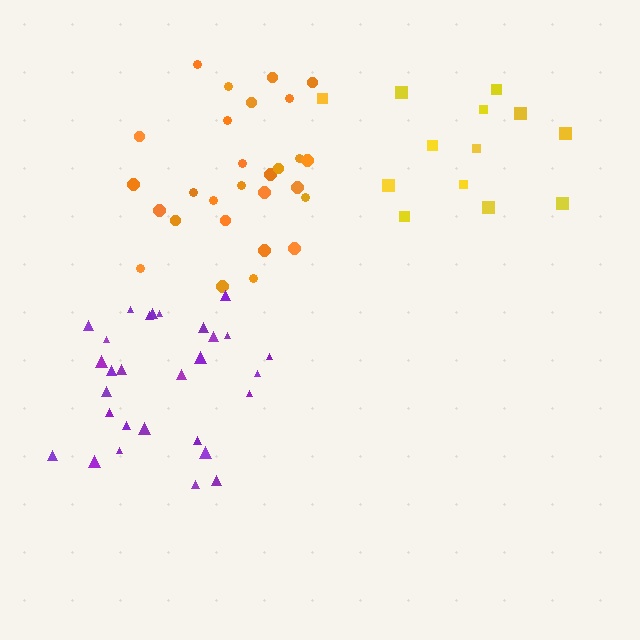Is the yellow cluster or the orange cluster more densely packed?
Orange.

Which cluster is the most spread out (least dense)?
Yellow.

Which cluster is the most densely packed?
Orange.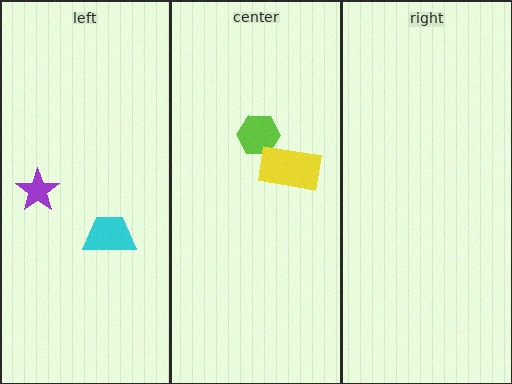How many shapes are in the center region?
2.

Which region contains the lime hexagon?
The center region.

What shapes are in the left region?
The cyan trapezoid, the purple star.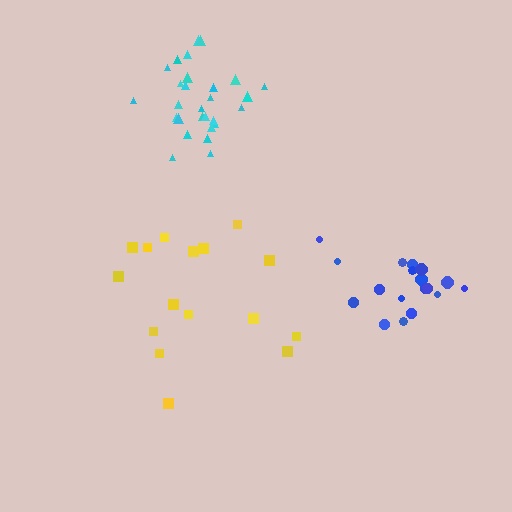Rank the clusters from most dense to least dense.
cyan, blue, yellow.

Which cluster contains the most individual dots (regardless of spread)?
Cyan (28).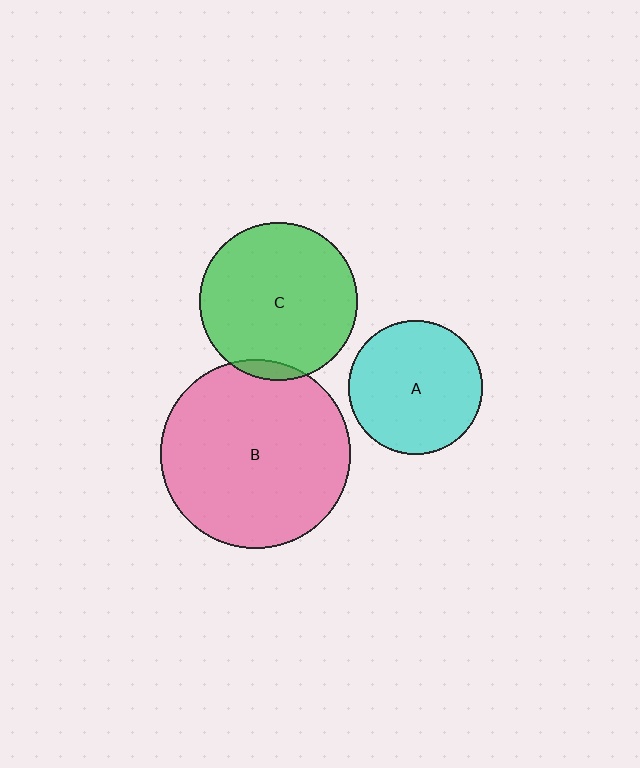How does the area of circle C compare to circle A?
Approximately 1.4 times.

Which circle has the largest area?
Circle B (pink).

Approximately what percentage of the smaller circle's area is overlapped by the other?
Approximately 5%.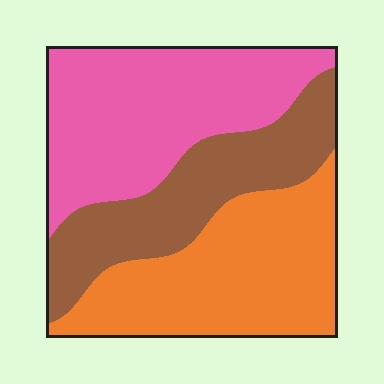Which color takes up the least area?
Brown, at roughly 25%.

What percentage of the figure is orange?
Orange takes up about three eighths (3/8) of the figure.